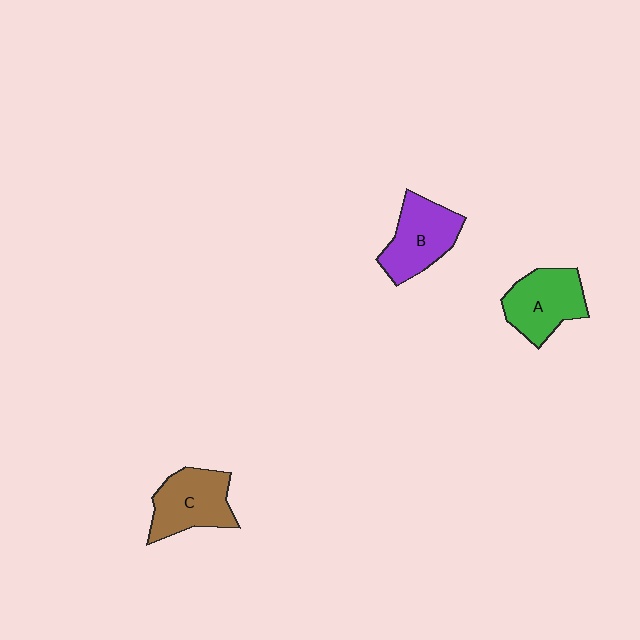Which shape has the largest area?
Shape B (purple).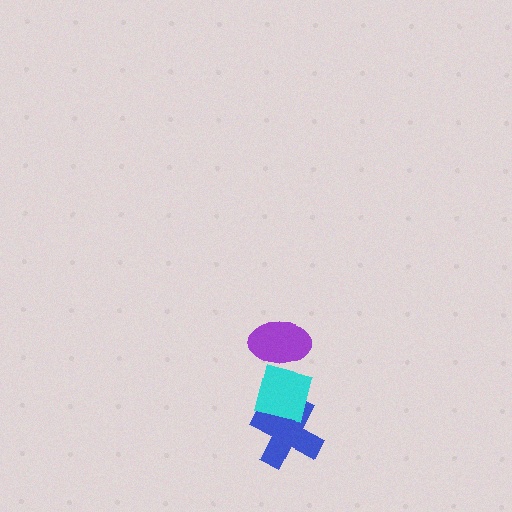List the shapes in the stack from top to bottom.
From top to bottom: the purple ellipse, the cyan square, the blue cross.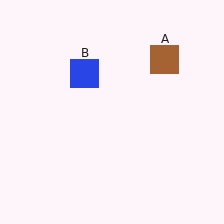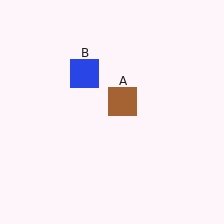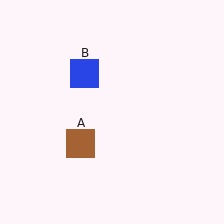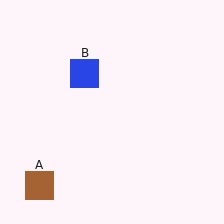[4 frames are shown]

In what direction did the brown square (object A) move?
The brown square (object A) moved down and to the left.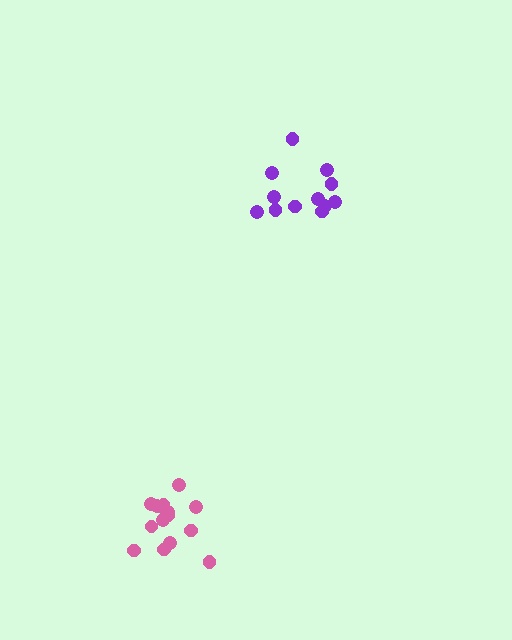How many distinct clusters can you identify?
There are 2 distinct clusters.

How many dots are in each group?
Group 1: 15 dots, Group 2: 12 dots (27 total).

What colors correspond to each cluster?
The clusters are colored: pink, purple.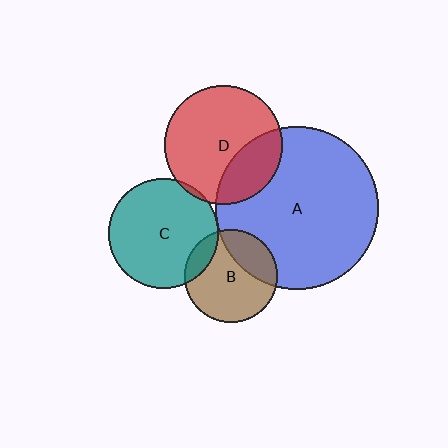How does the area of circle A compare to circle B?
Approximately 3.1 times.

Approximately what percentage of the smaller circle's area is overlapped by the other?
Approximately 15%.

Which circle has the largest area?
Circle A (blue).